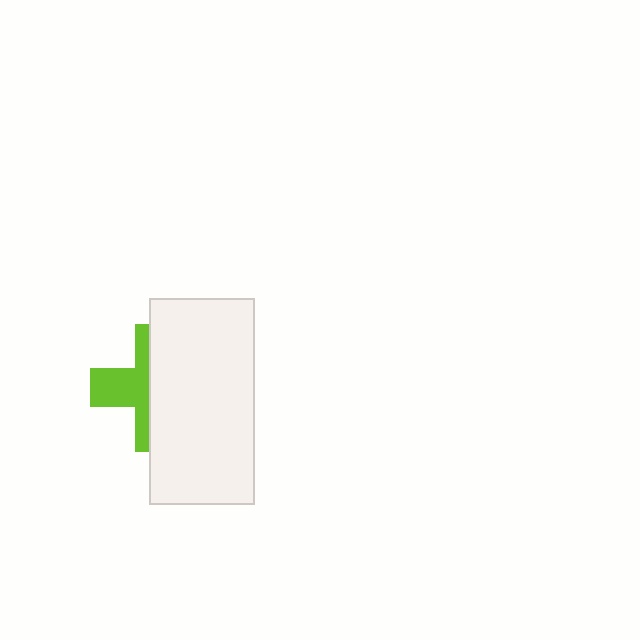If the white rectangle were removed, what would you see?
You would see the complete lime cross.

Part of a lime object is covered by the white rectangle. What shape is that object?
It is a cross.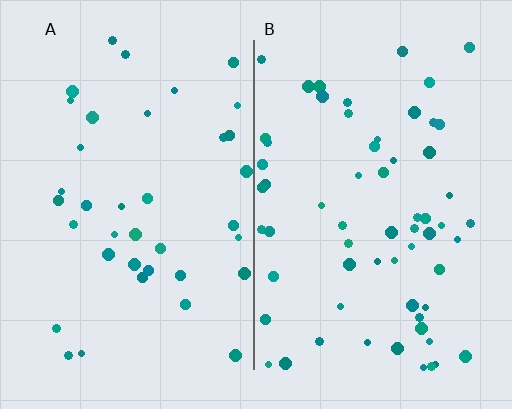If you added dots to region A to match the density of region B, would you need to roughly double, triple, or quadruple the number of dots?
Approximately double.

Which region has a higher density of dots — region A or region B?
B (the right).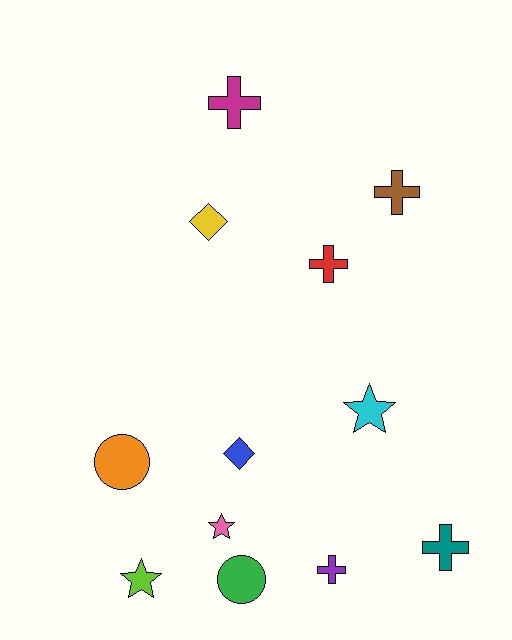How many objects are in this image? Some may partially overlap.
There are 12 objects.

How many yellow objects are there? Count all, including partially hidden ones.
There is 1 yellow object.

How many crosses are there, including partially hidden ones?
There are 5 crosses.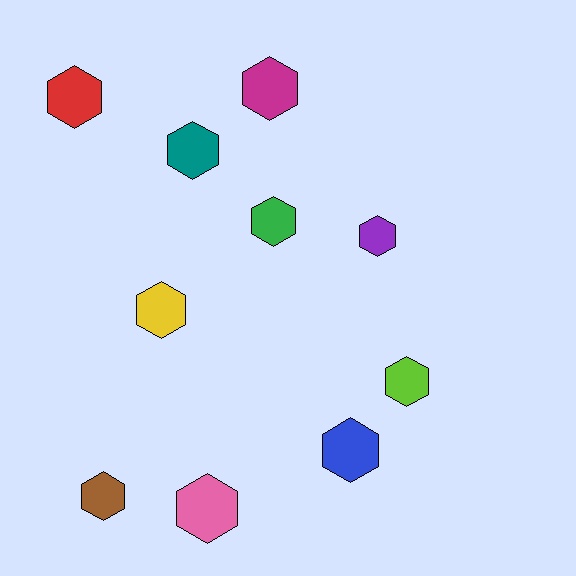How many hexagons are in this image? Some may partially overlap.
There are 10 hexagons.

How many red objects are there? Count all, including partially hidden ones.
There is 1 red object.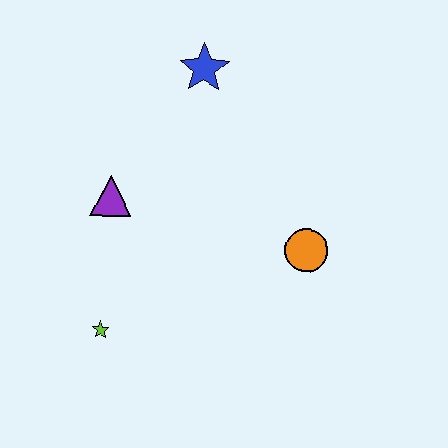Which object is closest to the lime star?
The purple triangle is closest to the lime star.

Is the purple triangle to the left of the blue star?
Yes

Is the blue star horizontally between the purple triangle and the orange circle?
Yes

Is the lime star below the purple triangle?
Yes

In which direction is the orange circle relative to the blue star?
The orange circle is below the blue star.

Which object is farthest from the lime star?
The blue star is farthest from the lime star.